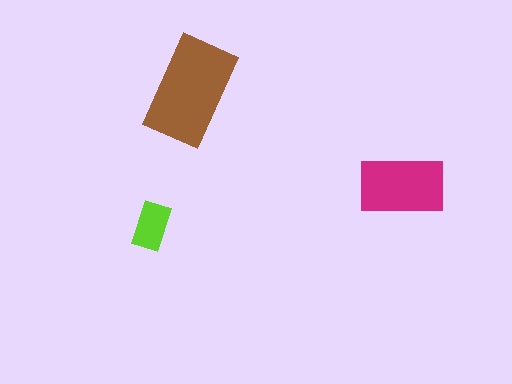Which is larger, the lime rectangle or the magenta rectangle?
The magenta one.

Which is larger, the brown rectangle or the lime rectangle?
The brown one.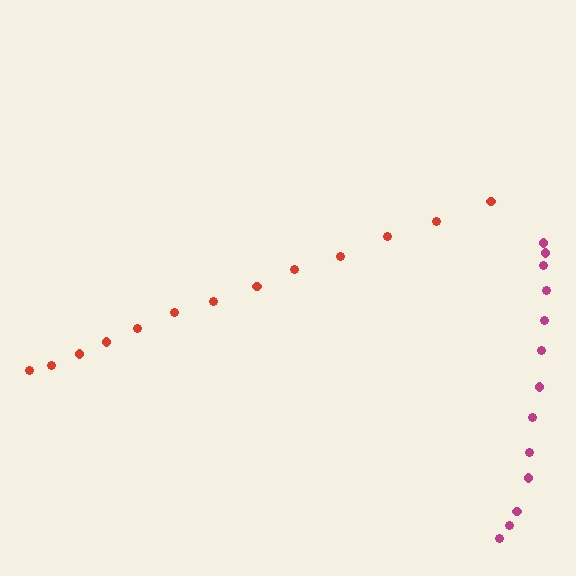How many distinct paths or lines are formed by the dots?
There are 2 distinct paths.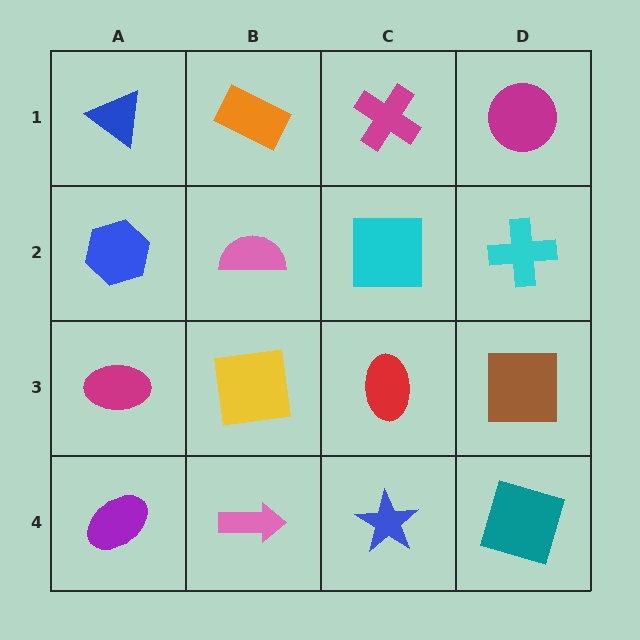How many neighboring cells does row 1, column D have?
2.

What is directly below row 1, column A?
A blue hexagon.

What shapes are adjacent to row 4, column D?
A brown square (row 3, column D), a blue star (row 4, column C).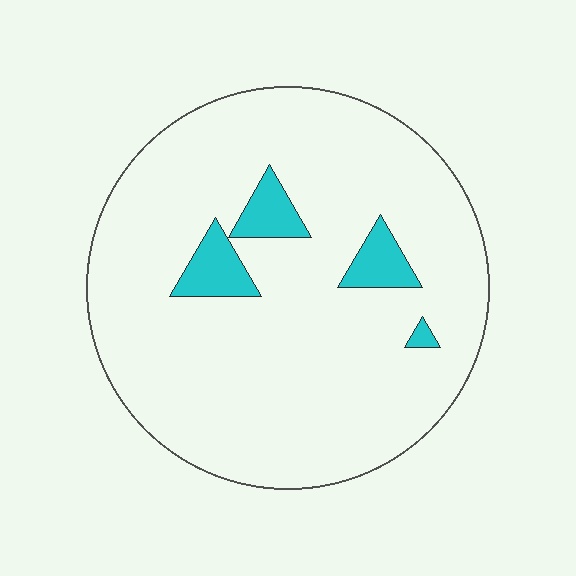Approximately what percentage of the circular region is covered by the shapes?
Approximately 10%.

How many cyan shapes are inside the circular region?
4.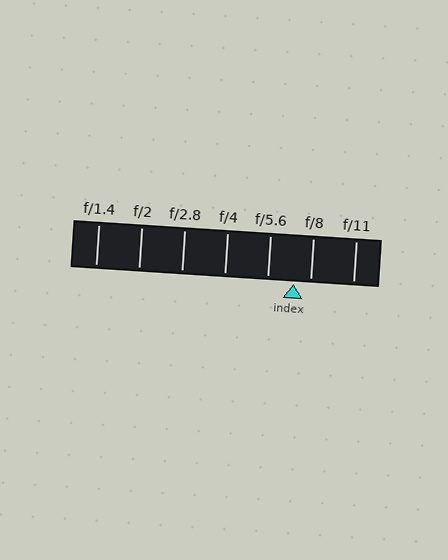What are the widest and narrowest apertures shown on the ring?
The widest aperture shown is f/1.4 and the narrowest is f/11.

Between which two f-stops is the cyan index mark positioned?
The index mark is between f/5.6 and f/8.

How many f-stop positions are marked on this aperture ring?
There are 7 f-stop positions marked.